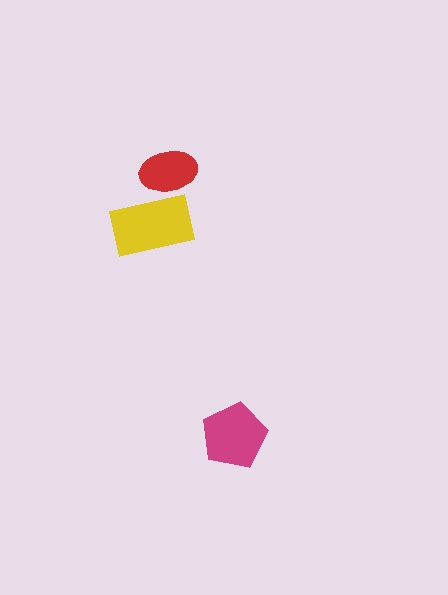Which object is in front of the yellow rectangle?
The red ellipse is in front of the yellow rectangle.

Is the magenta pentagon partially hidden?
No, no other shape covers it.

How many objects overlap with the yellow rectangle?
1 object overlaps with the yellow rectangle.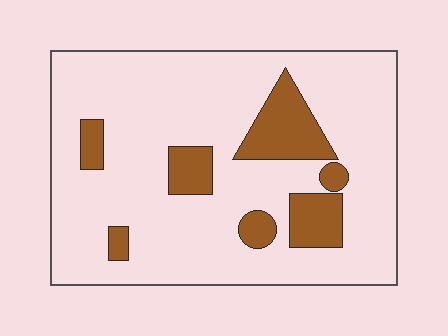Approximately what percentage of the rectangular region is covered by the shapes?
Approximately 15%.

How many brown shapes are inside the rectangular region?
7.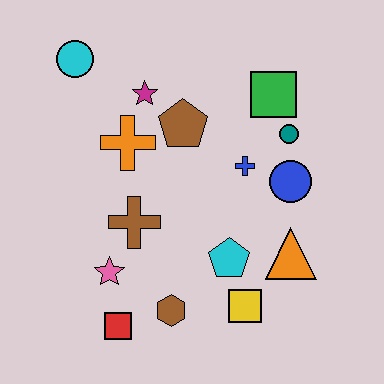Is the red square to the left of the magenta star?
Yes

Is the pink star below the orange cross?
Yes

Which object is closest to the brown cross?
The pink star is closest to the brown cross.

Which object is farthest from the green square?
The red square is farthest from the green square.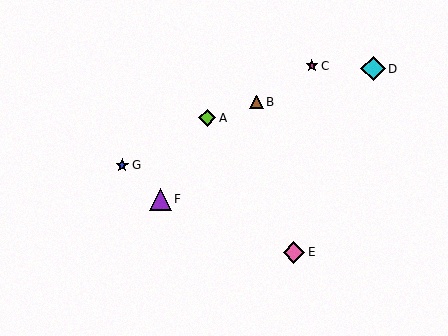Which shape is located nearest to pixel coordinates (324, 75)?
The magenta star (labeled C) at (312, 66) is nearest to that location.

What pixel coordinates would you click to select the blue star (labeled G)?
Click at (122, 165) to select the blue star G.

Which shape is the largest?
The cyan diamond (labeled D) is the largest.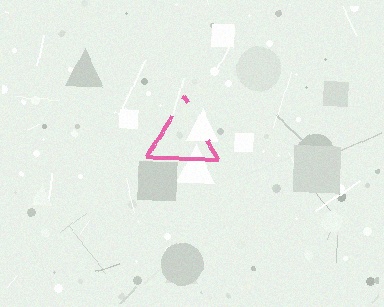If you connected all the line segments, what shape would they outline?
They would outline a triangle.